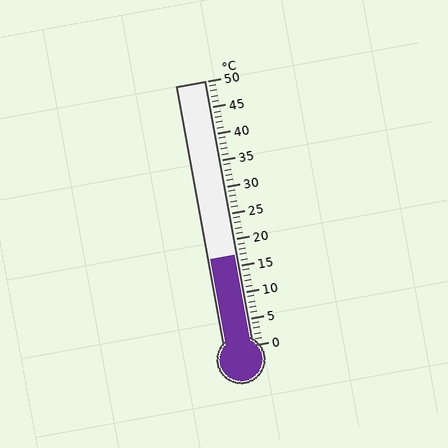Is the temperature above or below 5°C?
The temperature is above 5°C.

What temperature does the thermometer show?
The thermometer shows approximately 17°C.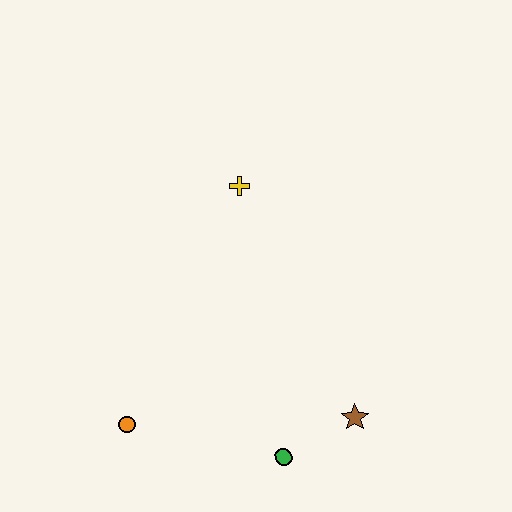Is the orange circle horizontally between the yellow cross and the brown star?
No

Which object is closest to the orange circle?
The green circle is closest to the orange circle.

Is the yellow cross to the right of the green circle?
No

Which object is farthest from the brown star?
The yellow cross is farthest from the brown star.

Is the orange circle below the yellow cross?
Yes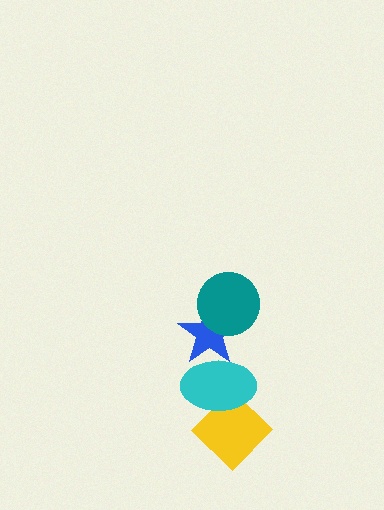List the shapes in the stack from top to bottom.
From top to bottom: the teal circle, the blue star, the cyan ellipse, the yellow diamond.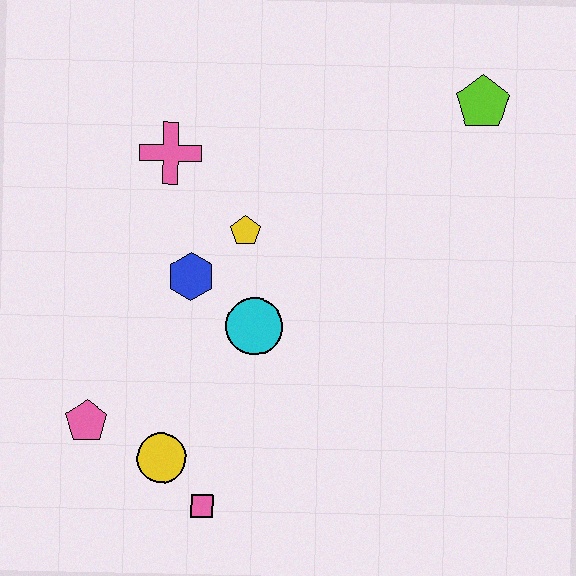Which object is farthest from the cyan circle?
The lime pentagon is farthest from the cyan circle.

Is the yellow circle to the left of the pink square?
Yes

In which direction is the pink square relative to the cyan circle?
The pink square is below the cyan circle.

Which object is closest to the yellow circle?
The pink square is closest to the yellow circle.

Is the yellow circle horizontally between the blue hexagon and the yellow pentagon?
No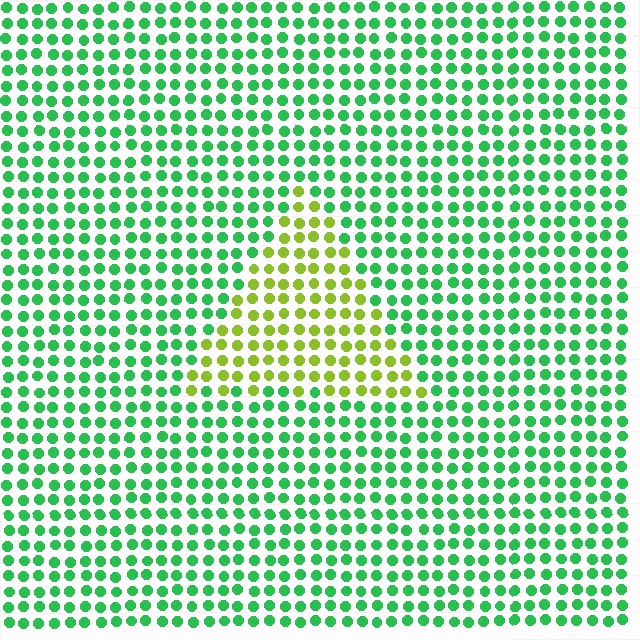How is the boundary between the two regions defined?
The boundary is defined purely by a slight shift in hue (about 55 degrees). Spacing, size, and orientation are identical on both sides.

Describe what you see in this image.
The image is filled with small green elements in a uniform arrangement. A triangle-shaped region is visible where the elements are tinted to a slightly different hue, forming a subtle color boundary.